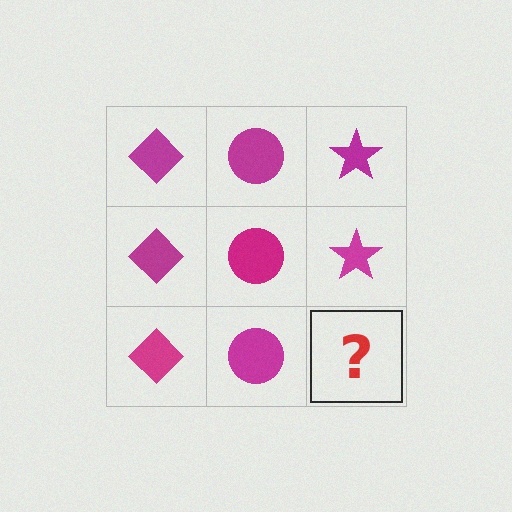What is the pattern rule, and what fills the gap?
The rule is that each column has a consistent shape. The gap should be filled with a magenta star.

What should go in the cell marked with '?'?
The missing cell should contain a magenta star.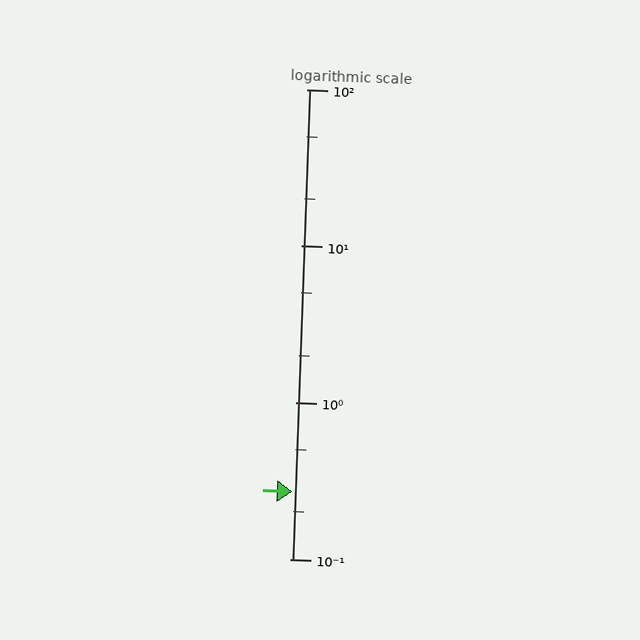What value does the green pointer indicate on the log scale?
The pointer indicates approximately 0.27.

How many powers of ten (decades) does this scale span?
The scale spans 3 decades, from 0.1 to 100.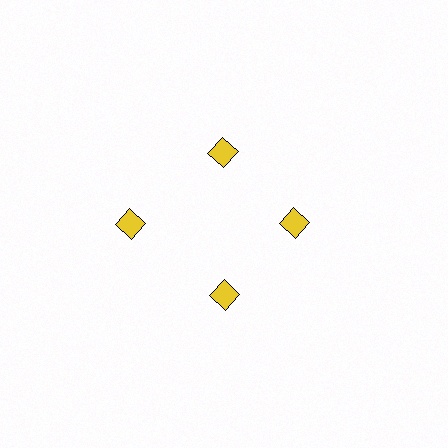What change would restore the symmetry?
The symmetry would be restored by moving it inward, back onto the ring so that all 4 diamonds sit at equal angles and equal distance from the center.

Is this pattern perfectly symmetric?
No. The 4 yellow diamonds are arranged in a ring, but one element near the 9 o'clock position is pushed outward from the center, breaking the 4-fold rotational symmetry.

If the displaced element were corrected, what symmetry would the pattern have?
It would have 4-fold rotational symmetry — the pattern would map onto itself every 90 degrees.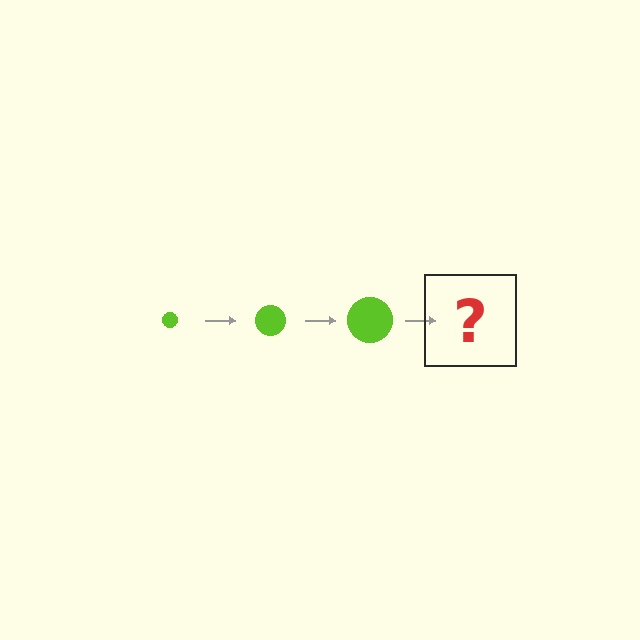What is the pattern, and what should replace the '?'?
The pattern is that the circle gets progressively larger each step. The '?' should be a lime circle, larger than the previous one.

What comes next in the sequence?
The next element should be a lime circle, larger than the previous one.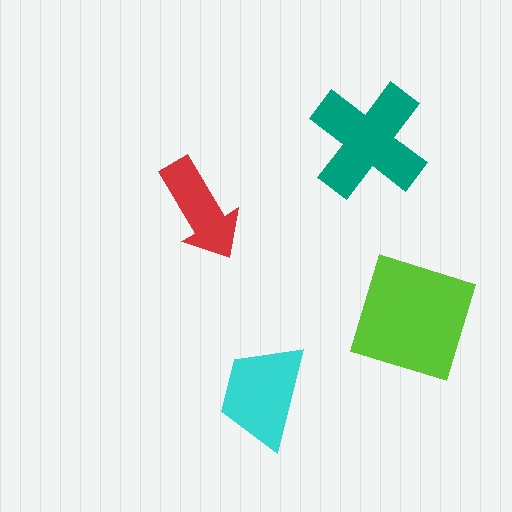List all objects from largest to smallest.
The lime square, the teal cross, the cyan trapezoid, the red arrow.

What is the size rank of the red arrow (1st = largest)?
4th.